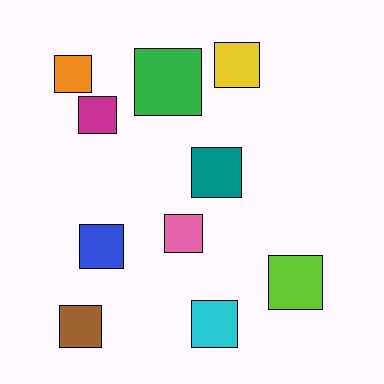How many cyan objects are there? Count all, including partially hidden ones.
There is 1 cyan object.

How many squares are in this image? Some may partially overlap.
There are 10 squares.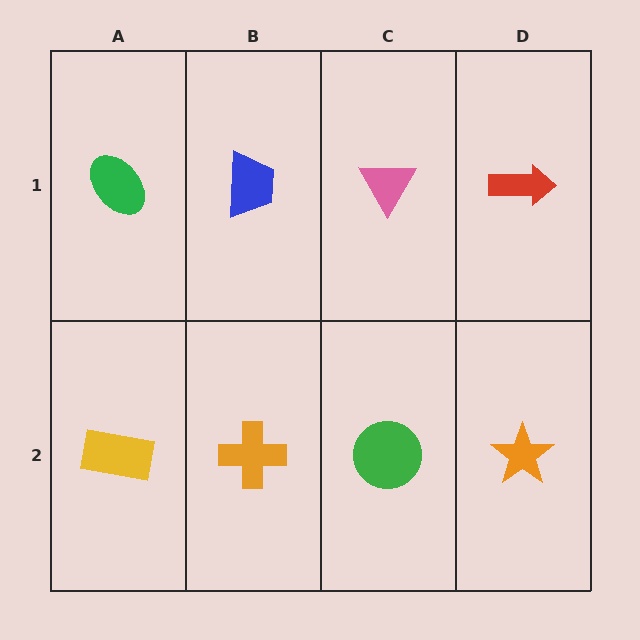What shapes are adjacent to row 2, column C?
A pink triangle (row 1, column C), an orange cross (row 2, column B), an orange star (row 2, column D).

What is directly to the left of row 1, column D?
A pink triangle.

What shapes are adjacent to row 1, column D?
An orange star (row 2, column D), a pink triangle (row 1, column C).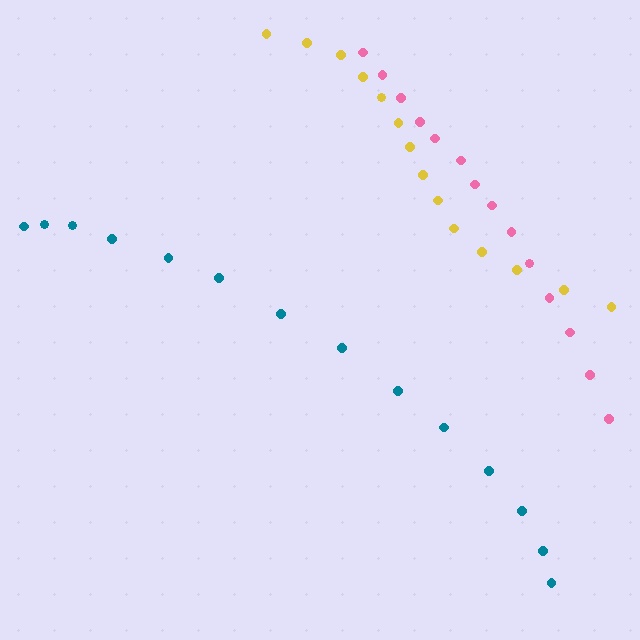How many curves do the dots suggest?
There are 3 distinct paths.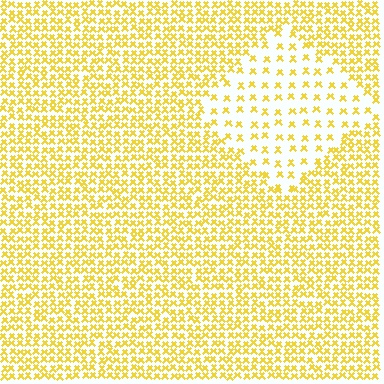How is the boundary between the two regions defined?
The boundary is defined by a change in element density (approximately 2.6x ratio). All elements are the same color, size, and shape.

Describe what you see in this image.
The image contains small yellow elements arranged at two different densities. A diamond-shaped region is visible where the elements are less densely packed than the surrounding area.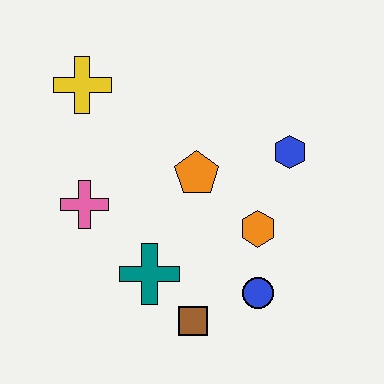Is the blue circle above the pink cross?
No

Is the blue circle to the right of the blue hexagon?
No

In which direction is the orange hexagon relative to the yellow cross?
The orange hexagon is to the right of the yellow cross.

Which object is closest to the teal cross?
The brown square is closest to the teal cross.